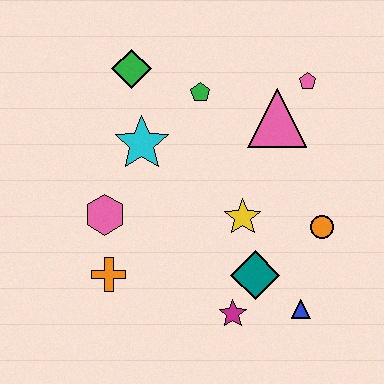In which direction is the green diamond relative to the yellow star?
The green diamond is above the yellow star.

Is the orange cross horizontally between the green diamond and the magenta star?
No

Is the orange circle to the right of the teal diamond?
Yes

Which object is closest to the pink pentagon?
The pink triangle is closest to the pink pentagon.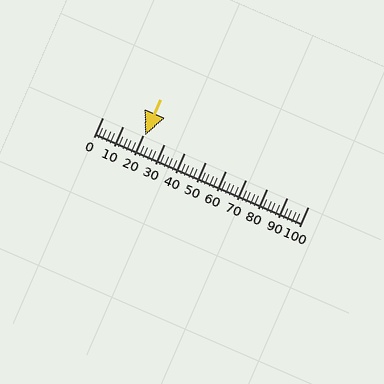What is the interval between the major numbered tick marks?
The major tick marks are spaced 10 units apart.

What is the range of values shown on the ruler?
The ruler shows values from 0 to 100.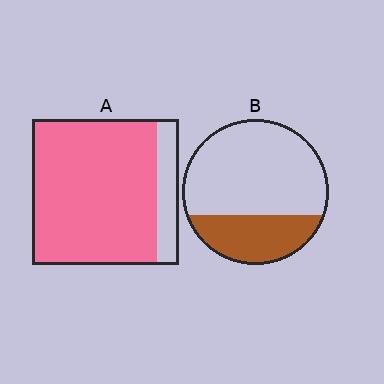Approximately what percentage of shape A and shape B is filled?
A is approximately 85% and B is approximately 30%.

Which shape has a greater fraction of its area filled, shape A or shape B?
Shape A.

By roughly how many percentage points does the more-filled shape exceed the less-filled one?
By roughly 55 percentage points (A over B).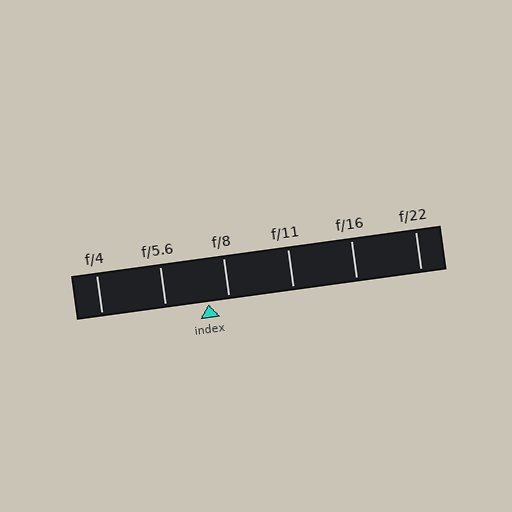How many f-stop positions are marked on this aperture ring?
There are 6 f-stop positions marked.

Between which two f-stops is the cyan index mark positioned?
The index mark is between f/5.6 and f/8.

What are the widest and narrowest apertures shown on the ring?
The widest aperture shown is f/4 and the narrowest is f/22.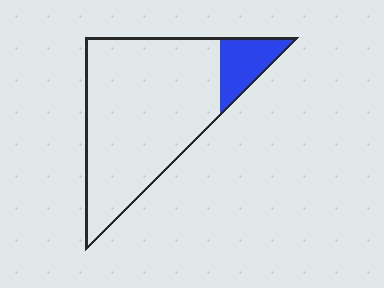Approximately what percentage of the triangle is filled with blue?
Approximately 15%.